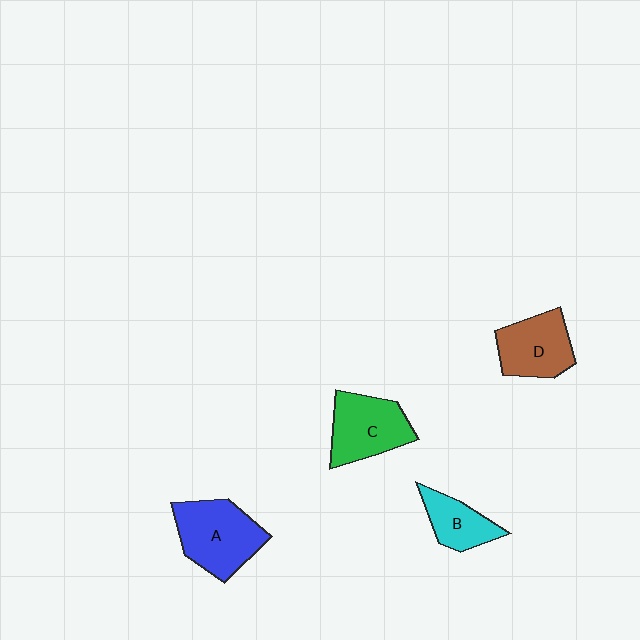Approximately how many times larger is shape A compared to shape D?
Approximately 1.2 times.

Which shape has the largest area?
Shape A (blue).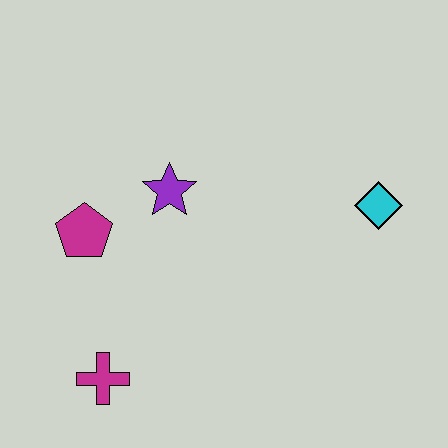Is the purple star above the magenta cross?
Yes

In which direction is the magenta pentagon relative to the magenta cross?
The magenta pentagon is above the magenta cross.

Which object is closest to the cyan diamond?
The purple star is closest to the cyan diamond.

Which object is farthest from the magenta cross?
The cyan diamond is farthest from the magenta cross.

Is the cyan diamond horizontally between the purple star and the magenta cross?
No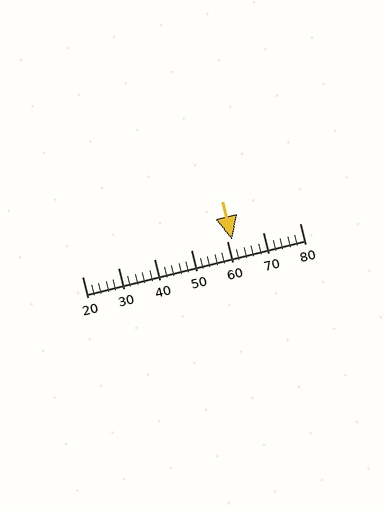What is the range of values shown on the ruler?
The ruler shows values from 20 to 80.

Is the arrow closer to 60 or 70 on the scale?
The arrow is closer to 60.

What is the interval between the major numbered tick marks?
The major tick marks are spaced 10 units apart.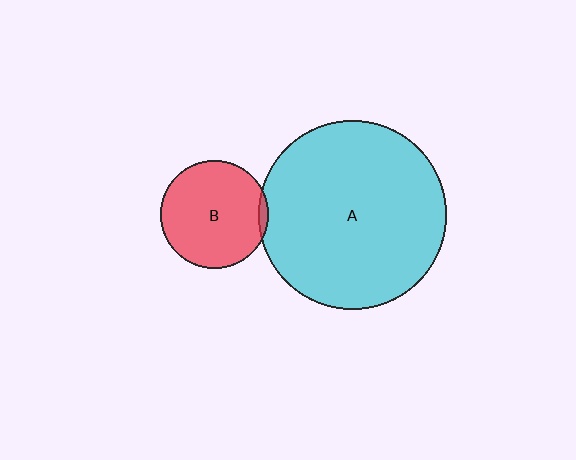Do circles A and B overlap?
Yes.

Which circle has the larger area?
Circle A (cyan).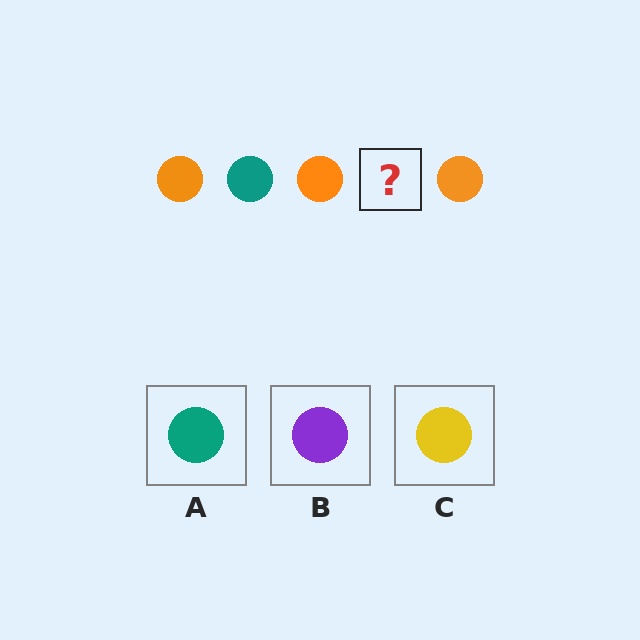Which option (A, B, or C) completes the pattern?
A.